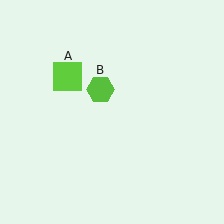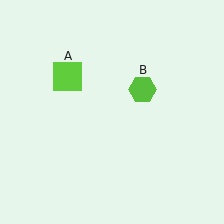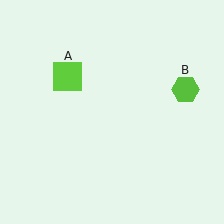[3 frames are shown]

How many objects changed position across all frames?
1 object changed position: lime hexagon (object B).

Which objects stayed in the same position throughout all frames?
Lime square (object A) remained stationary.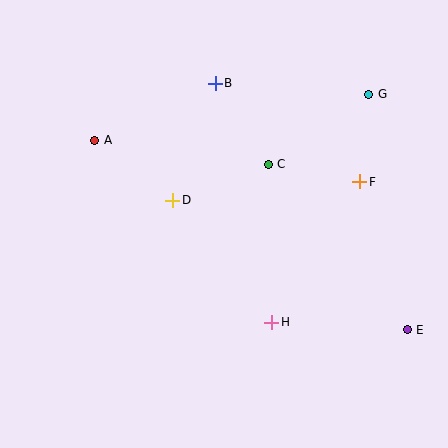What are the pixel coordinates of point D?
Point D is at (173, 200).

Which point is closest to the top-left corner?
Point A is closest to the top-left corner.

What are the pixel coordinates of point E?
Point E is at (407, 330).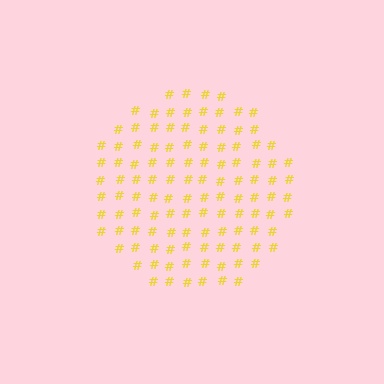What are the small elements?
The small elements are hash symbols.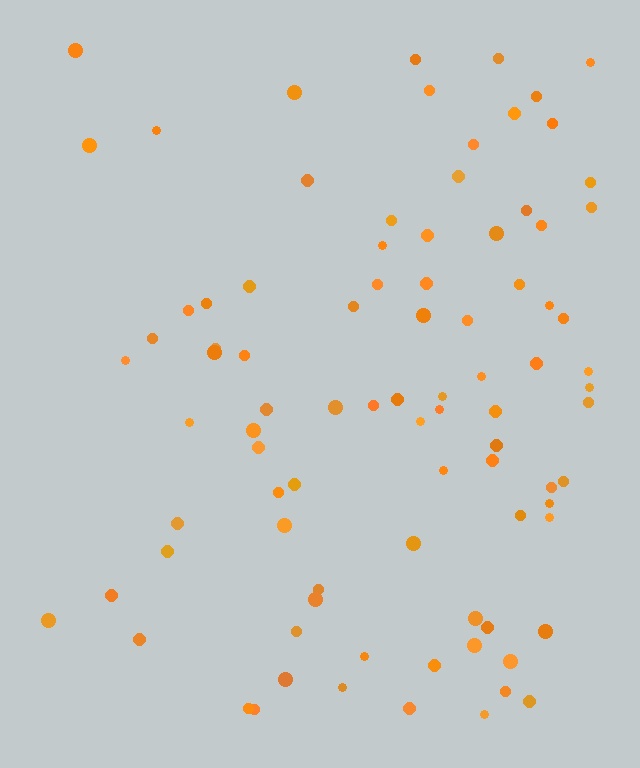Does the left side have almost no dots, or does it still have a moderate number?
Still a moderate number, just noticeably fewer than the right.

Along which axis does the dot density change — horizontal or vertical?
Horizontal.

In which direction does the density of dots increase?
From left to right, with the right side densest.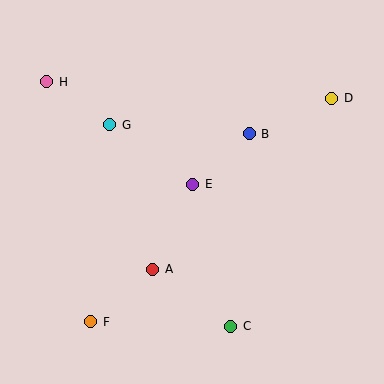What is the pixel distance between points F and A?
The distance between F and A is 82 pixels.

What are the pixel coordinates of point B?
Point B is at (249, 134).